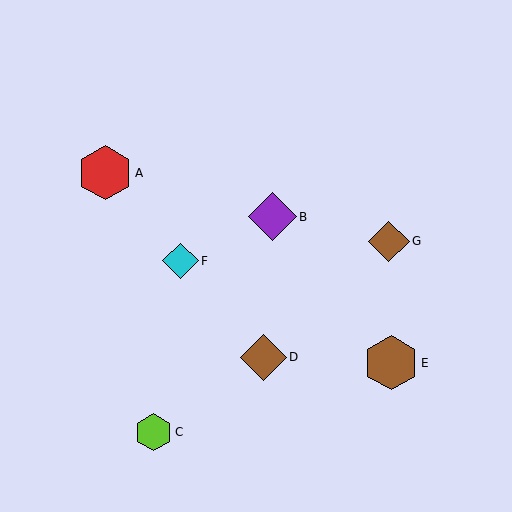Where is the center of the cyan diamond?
The center of the cyan diamond is at (180, 261).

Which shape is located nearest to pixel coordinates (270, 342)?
The brown diamond (labeled D) at (263, 357) is nearest to that location.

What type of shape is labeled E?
Shape E is a brown hexagon.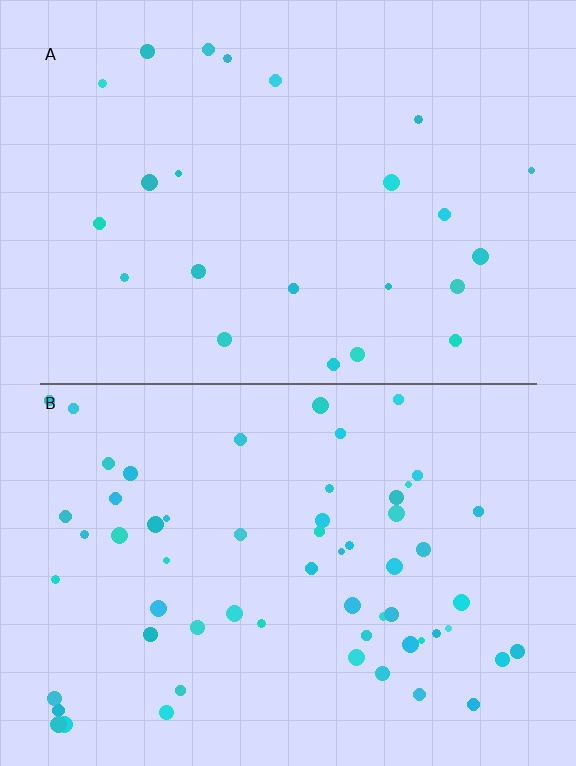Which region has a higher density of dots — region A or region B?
B (the bottom).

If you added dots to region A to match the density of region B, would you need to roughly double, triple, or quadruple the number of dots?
Approximately triple.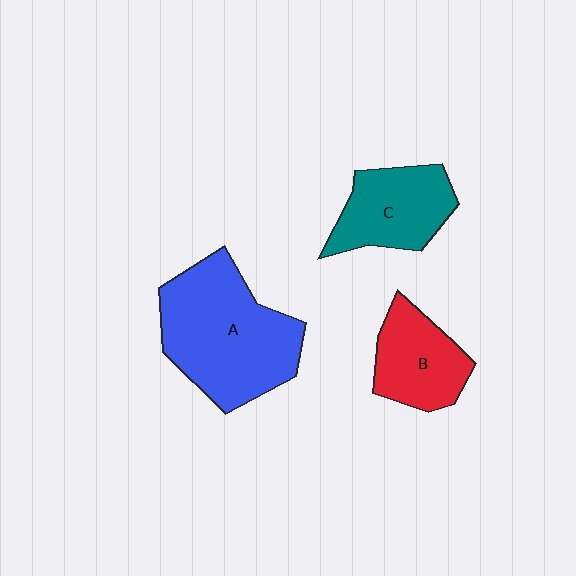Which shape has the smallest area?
Shape B (red).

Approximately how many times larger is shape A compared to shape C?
Approximately 1.7 times.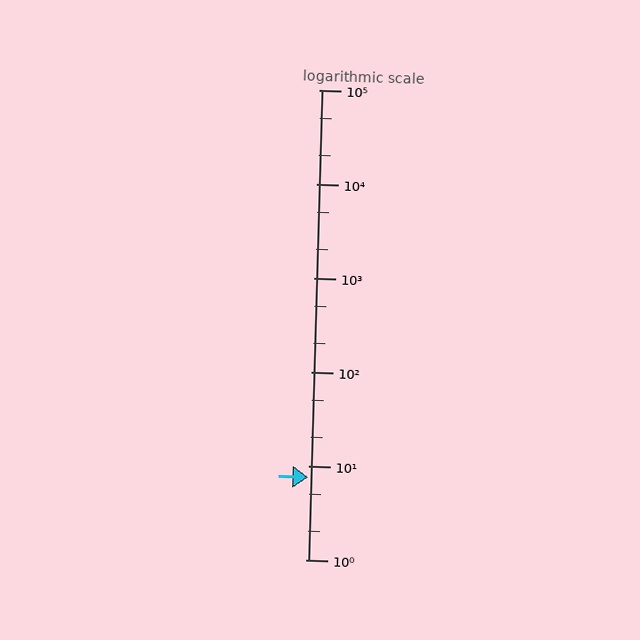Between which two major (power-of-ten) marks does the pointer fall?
The pointer is between 1 and 10.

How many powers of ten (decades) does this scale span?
The scale spans 5 decades, from 1 to 100000.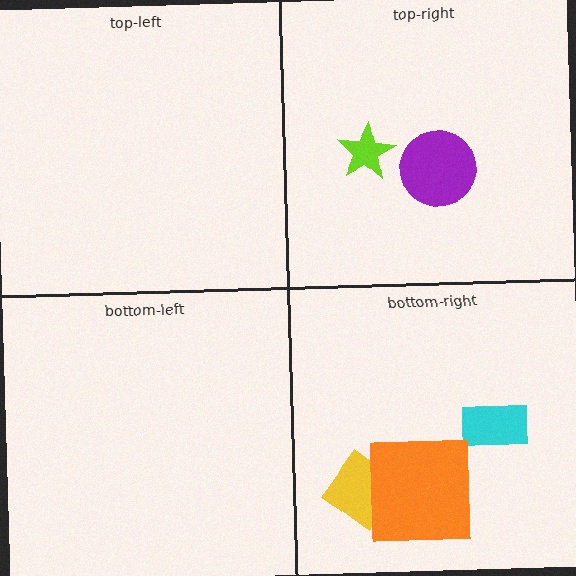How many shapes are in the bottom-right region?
3.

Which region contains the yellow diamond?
The bottom-right region.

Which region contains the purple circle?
The top-right region.